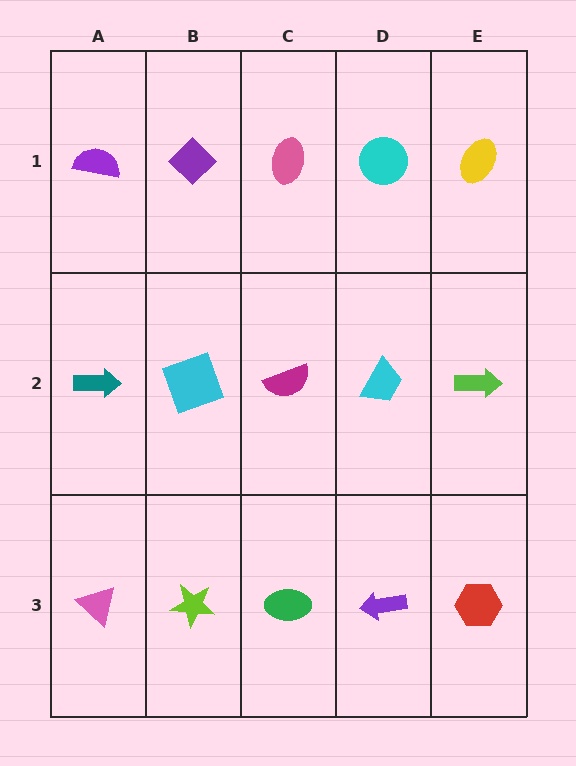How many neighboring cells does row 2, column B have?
4.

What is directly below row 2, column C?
A green ellipse.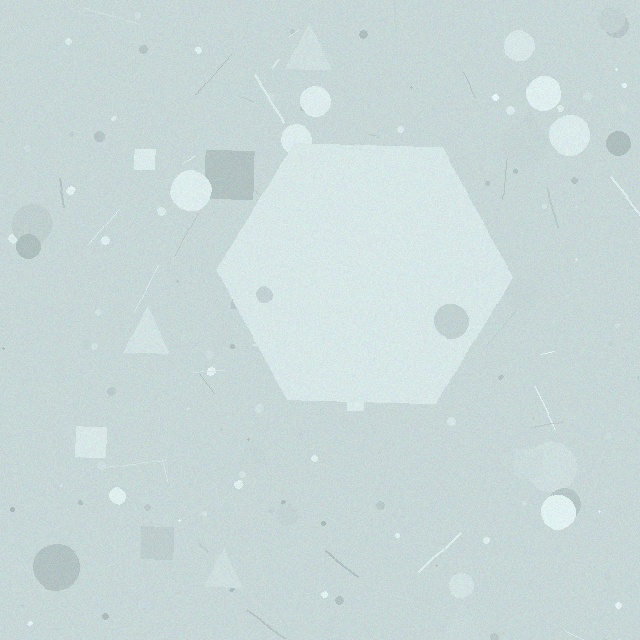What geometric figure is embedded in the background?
A hexagon is embedded in the background.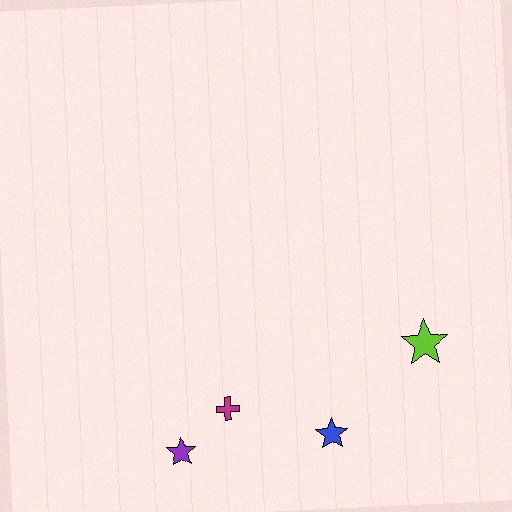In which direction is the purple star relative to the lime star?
The purple star is to the left of the lime star.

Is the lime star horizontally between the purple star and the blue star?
No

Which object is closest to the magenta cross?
The purple star is closest to the magenta cross.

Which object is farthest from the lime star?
The purple star is farthest from the lime star.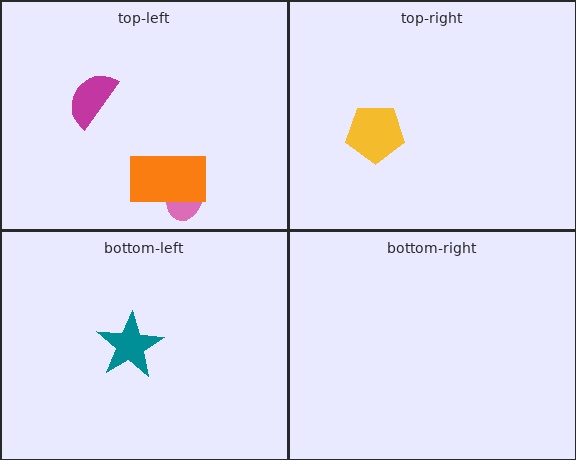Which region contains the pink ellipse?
The top-left region.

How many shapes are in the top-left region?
3.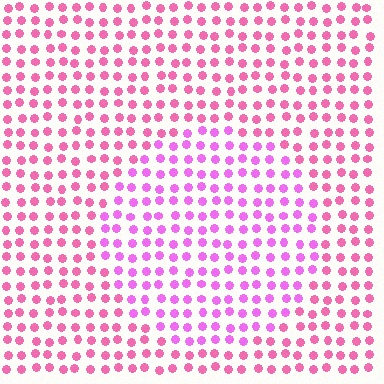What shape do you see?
I see a circle.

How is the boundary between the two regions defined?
The boundary is defined purely by a slight shift in hue (about 30 degrees). Spacing, size, and orientation are identical on both sides.